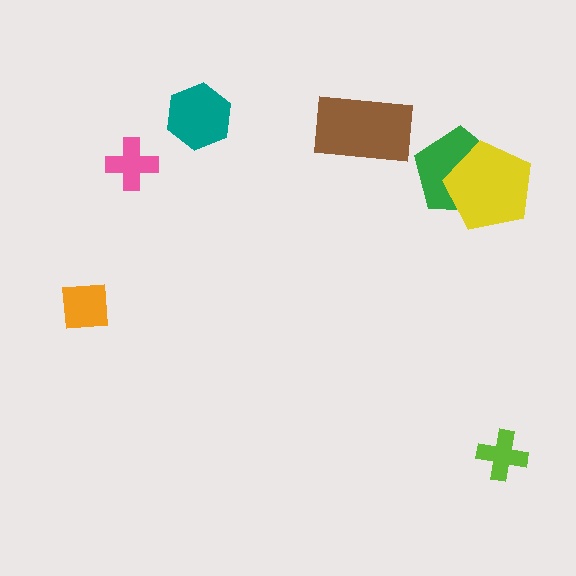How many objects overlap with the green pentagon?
1 object overlaps with the green pentagon.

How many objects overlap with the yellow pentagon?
1 object overlaps with the yellow pentagon.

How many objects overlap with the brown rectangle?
0 objects overlap with the brown rectangle.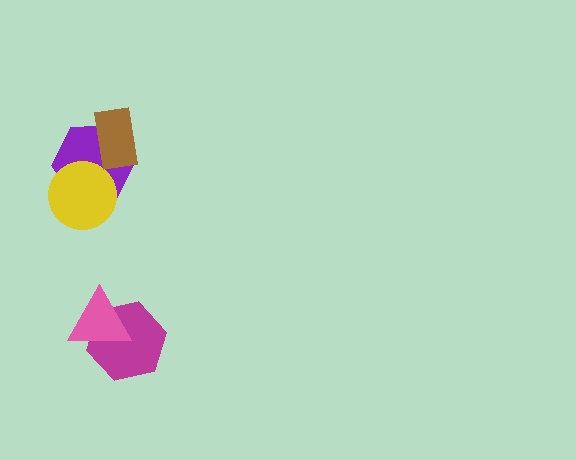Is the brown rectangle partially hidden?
No, no other shape covers it.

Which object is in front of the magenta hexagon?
The pink triangle is in front of the magenta hexagon.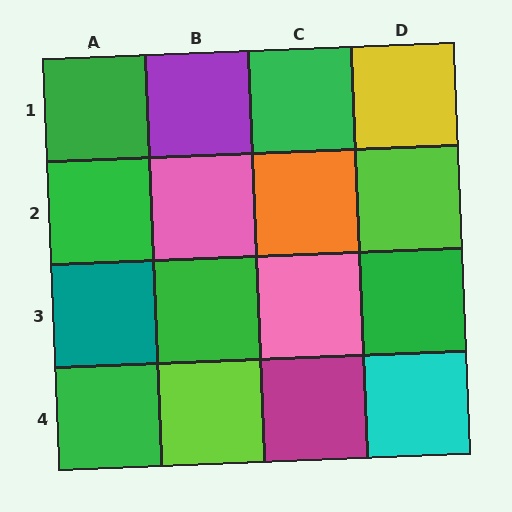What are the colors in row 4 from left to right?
Green, lime, magenta, cyan.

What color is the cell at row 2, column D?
Lime.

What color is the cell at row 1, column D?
Yellow.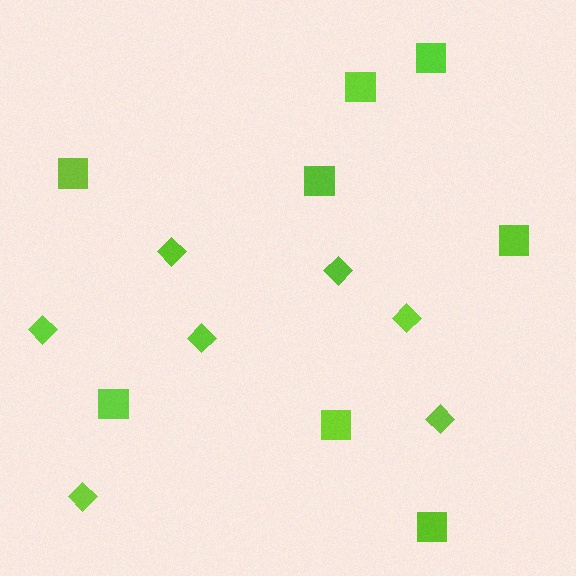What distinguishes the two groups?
There are 2 groups: one group of squares (8) and one group of diamonds (7).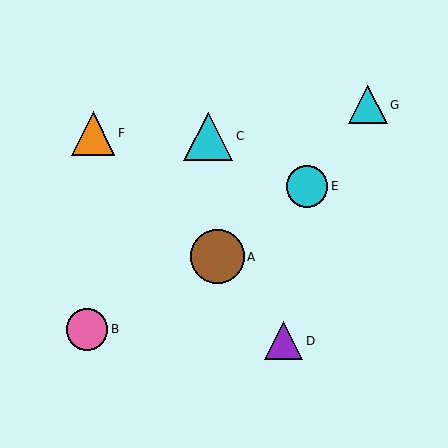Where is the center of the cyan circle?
The center of the cyan circle is at (307, 186).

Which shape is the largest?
The brown circle (labeled A) is the largest.